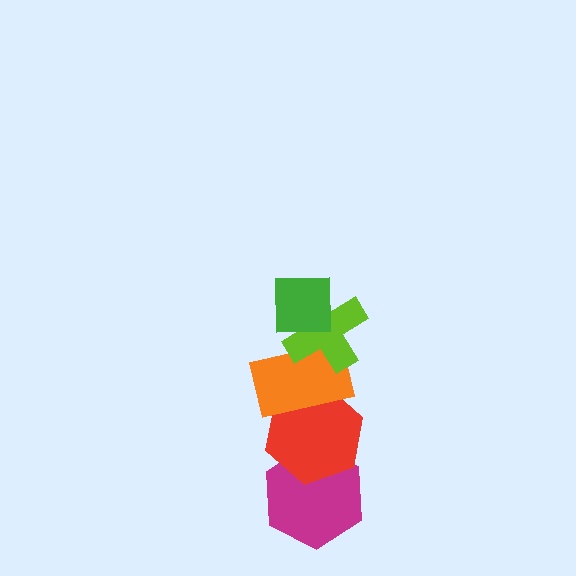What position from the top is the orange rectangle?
The orange rectangle is 3rd from the top.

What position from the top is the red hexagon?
The red hexagon is 4th from the top.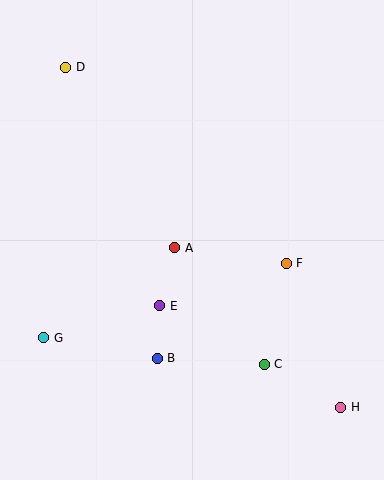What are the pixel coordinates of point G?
Point G is at (44, 338).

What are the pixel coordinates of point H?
Point H is at (341, 407).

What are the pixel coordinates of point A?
Point A is at (175, 248).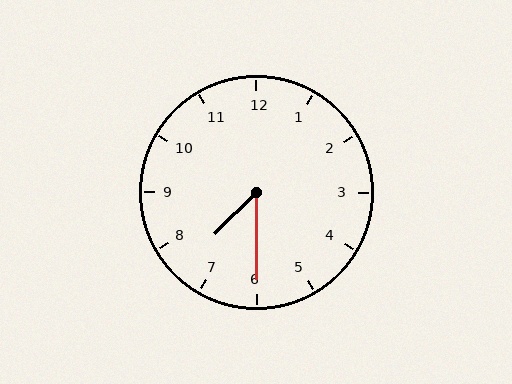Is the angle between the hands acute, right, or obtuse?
It is acute.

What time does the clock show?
7:30.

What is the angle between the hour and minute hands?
Approximately 45 degrees.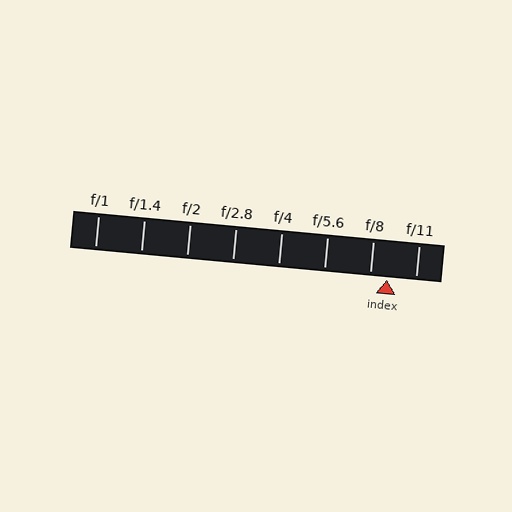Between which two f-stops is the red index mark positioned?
The index mark is between f/8 and f/11.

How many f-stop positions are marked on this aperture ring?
There are 8 f-stop positions marked.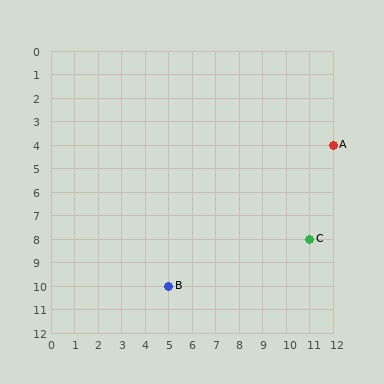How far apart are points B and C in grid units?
Points B and C are 6 columns and 2 rows apart (about 6.3 grid units diagonally).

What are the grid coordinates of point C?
Point C is at grid coordinates (11, 8).